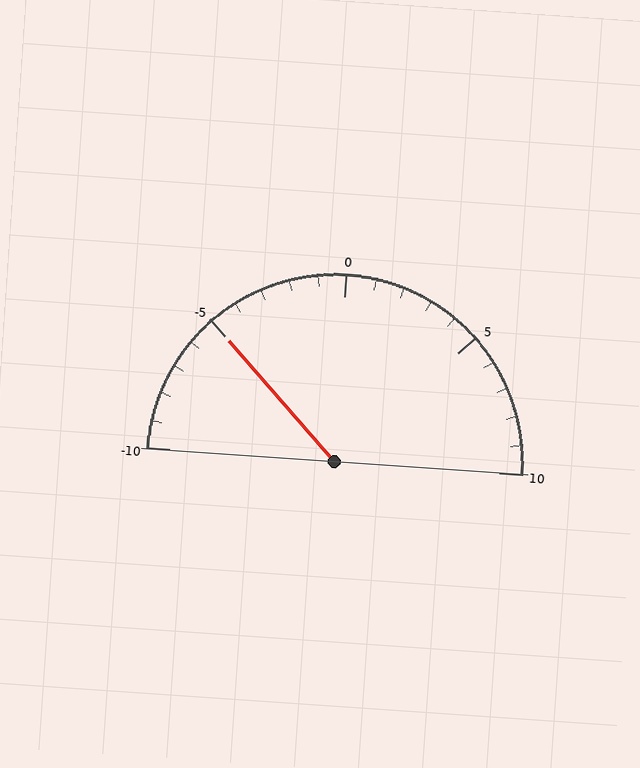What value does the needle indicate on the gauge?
The needle indicates approximately -5.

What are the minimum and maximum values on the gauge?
The gauge ranges from -10 to 10.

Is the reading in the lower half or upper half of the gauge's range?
The reading is in the lower half of the range (-10 to 10).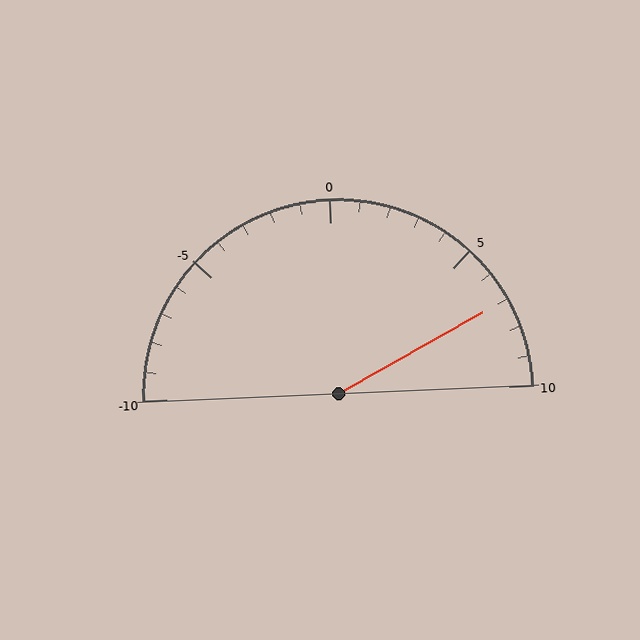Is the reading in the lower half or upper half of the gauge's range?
The reading is in the upper half of the range (-10 to 10).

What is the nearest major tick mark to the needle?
The nearest major tick mark is 5.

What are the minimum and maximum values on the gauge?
The gauge ranges from -10 to 10.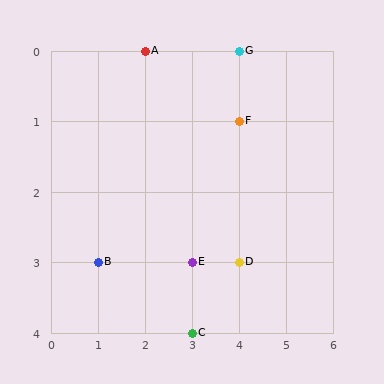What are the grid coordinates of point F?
Point F is at grid coordinates (4, 1).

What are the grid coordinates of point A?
Point A is at grid coordinates (2, 0).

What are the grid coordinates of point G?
Point G is at grid coordinates (4, 0).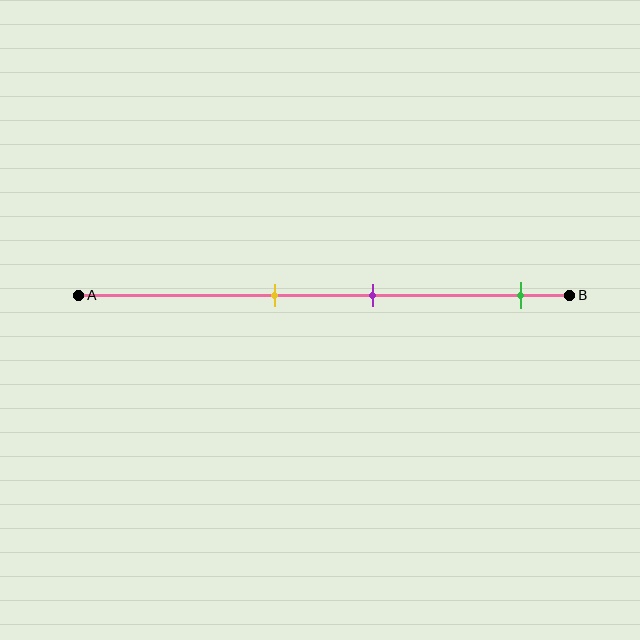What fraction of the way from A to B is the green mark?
The green mark is approximately 90% (0.9) of the way from A to B.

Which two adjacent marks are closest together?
The yellow and purple marks are the closest adjacent pair.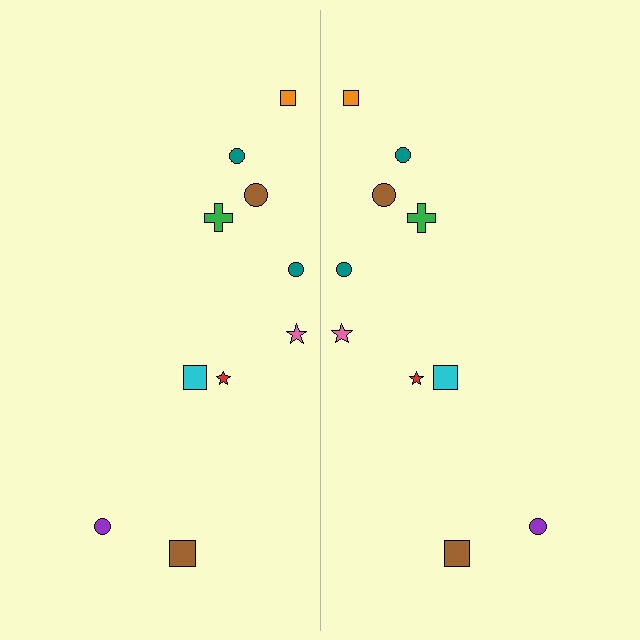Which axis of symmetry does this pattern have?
The pattern has a vertical axis of symmetry running through the center of the image.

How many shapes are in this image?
There are 20 shapes in this image.